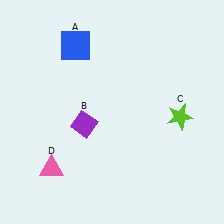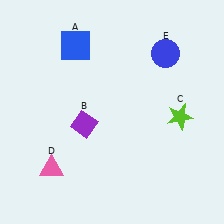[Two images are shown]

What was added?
A blue circle (E) was added in Image 2.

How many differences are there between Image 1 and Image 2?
There is 1 difference between the two images.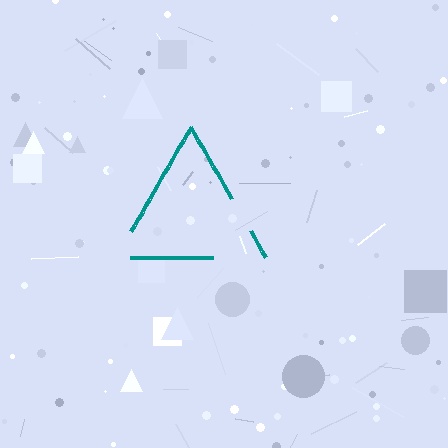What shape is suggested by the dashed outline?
The dashed outline suggests a triangle.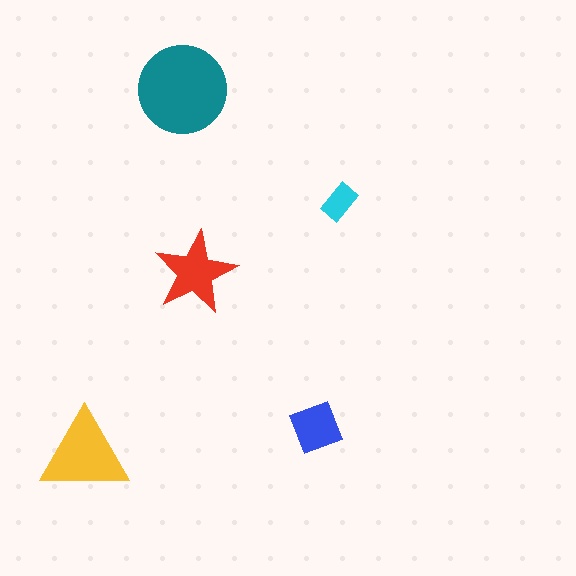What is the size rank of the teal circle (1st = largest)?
1st.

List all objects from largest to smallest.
The teal circle, the yellow triangle, the red star, the blue diamond, the cyan rectangle.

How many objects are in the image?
There are 5 objects in the image.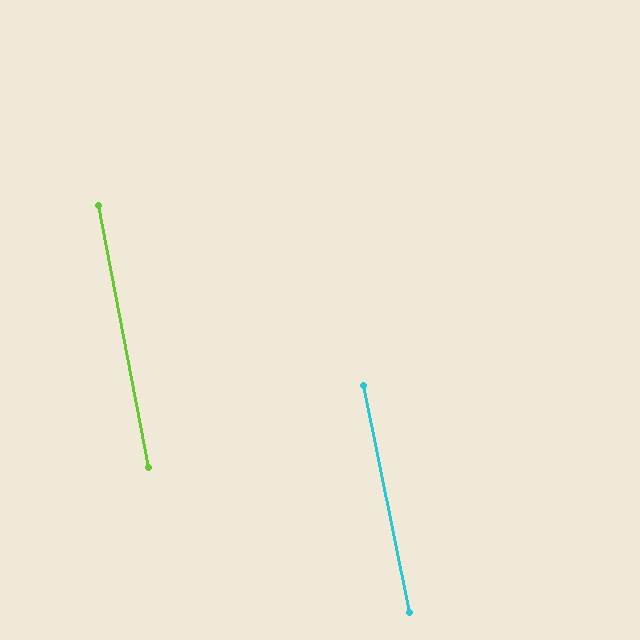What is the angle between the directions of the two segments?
Approximately 1 degree.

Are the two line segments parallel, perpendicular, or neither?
Parallel — their directions differ by only 0.7°.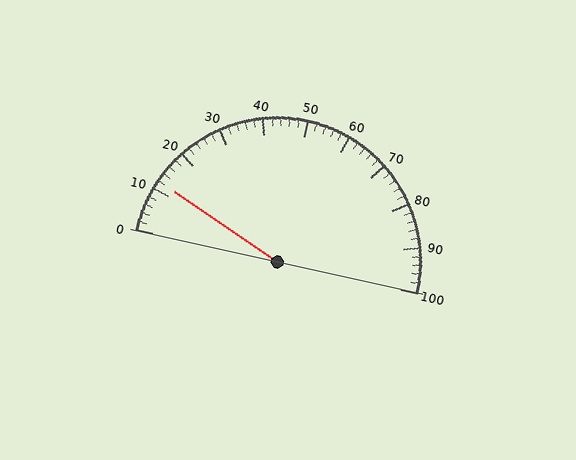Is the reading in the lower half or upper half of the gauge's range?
The reading is in the lower half of the range (0 to 100).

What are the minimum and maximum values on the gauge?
The gauge ranges from 0 to 100.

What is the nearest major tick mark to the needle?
The nearest major tick mark is 10.